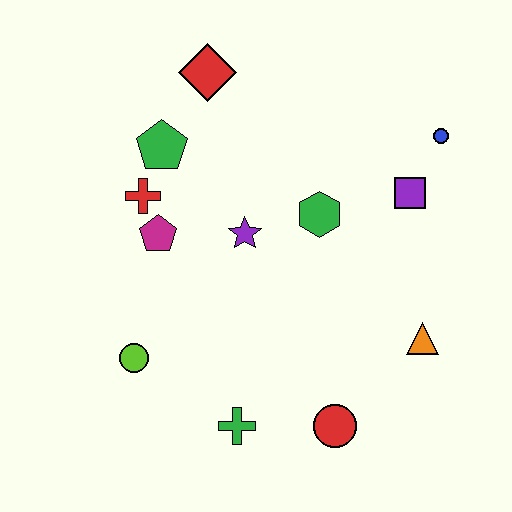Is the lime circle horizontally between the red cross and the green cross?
No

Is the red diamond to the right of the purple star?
No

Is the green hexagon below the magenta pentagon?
No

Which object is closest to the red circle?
The green cross is closest to the red circle.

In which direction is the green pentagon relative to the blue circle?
The green pentagon is to the left of the blue circle.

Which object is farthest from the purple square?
The lime circle is farthest from the purple square.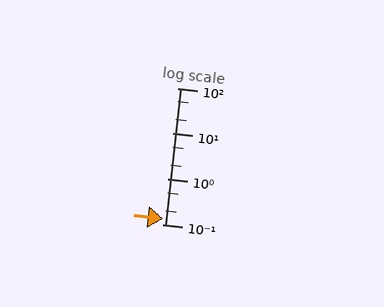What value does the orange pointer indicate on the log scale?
The pointer indicates approximately 0.13.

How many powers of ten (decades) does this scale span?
The scale spans 3 decades, from 0.1 to 100.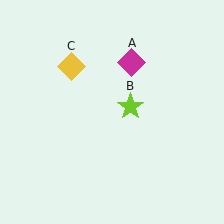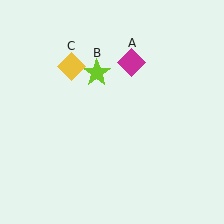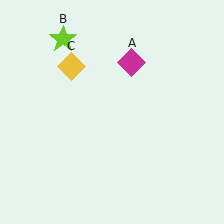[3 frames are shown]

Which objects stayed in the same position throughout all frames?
Magenta diamond (object A) and yellow diamond (object C) remained stationary.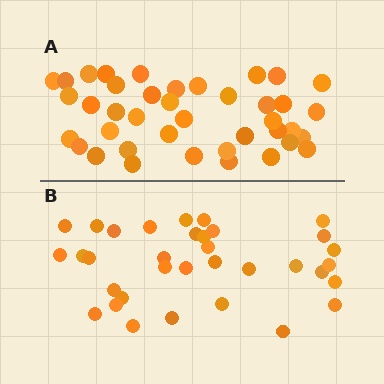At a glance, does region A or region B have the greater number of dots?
Region A (the top region) has more dots.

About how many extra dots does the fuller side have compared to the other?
Region A has about 6 more dots than region B.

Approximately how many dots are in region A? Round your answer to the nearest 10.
About 40 dots.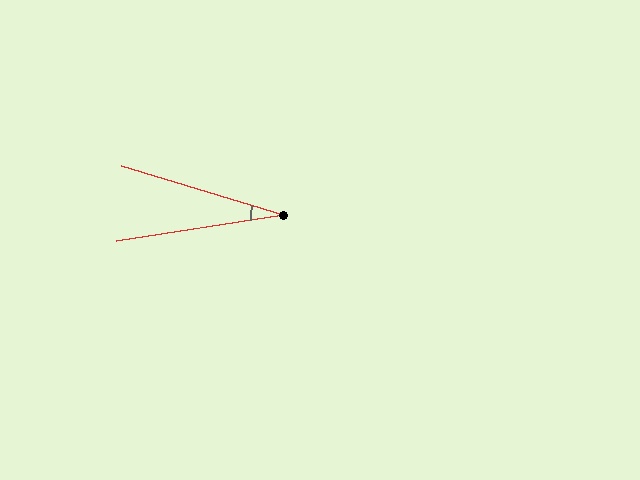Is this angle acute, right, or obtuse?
It is acute.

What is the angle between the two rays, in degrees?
Approximately 26 degrees.